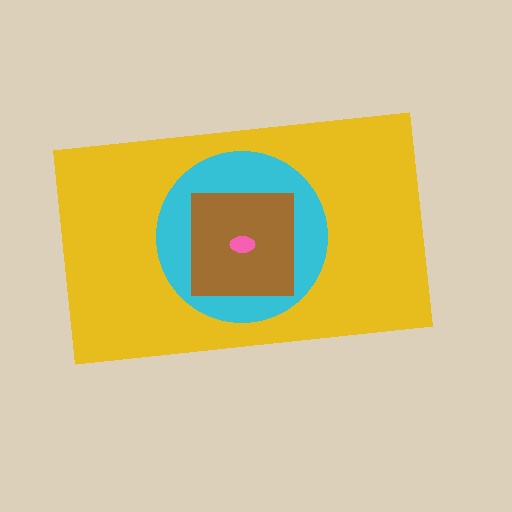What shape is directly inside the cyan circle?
The brown square.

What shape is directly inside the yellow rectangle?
The cyan circle.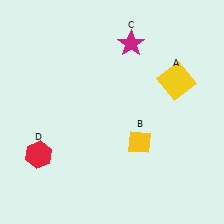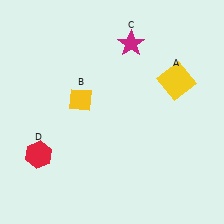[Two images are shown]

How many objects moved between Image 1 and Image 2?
1 object moved between the two images.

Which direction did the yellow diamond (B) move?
The yellow diamond (B) moved left.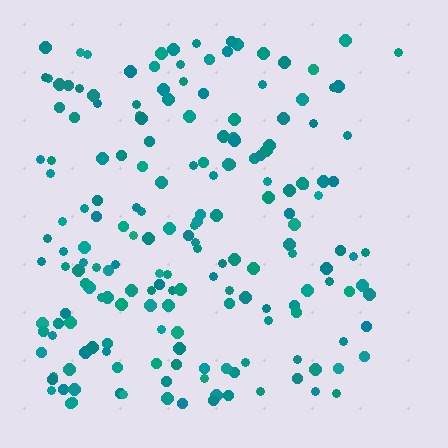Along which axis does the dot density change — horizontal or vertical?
Horizontal.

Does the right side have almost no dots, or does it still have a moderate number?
Still a moderate number, just noticeably fewer than the left.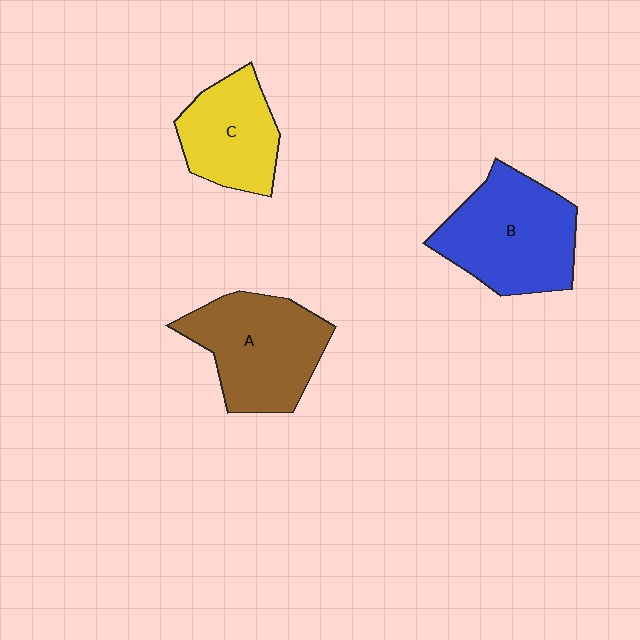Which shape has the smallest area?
Shape C (yellow).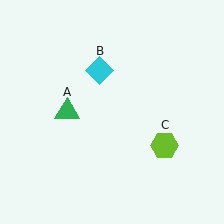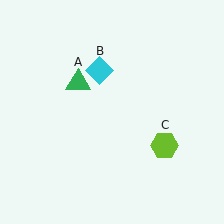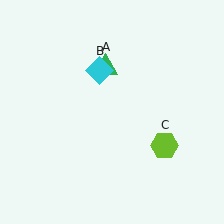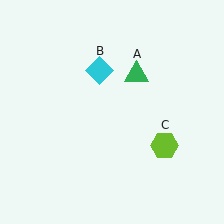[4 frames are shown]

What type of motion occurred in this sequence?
The green triangle (object A) rotated clockwise around the center of the scene.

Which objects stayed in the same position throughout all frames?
Cyan diamond (object B) and lime hexagon (object C) remained stationary.